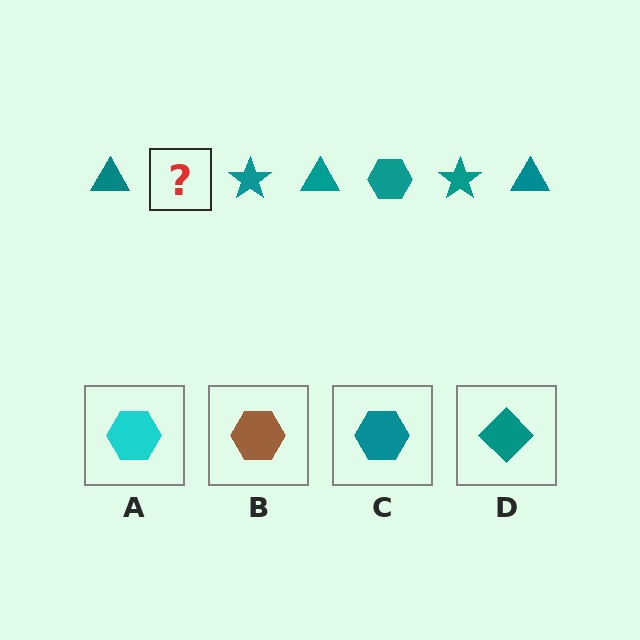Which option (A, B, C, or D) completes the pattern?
C.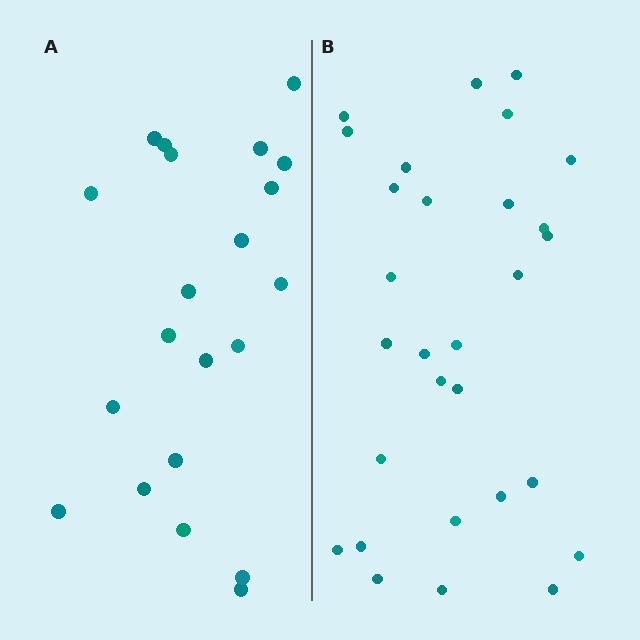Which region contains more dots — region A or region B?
Region B (the right region) has more dots.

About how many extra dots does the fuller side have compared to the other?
Region B has roughly 8 or so more dots than region A.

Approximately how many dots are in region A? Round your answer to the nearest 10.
About 20 dots. (The exact count is 21, which rounds to 20.)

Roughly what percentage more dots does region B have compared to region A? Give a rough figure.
About 40% more.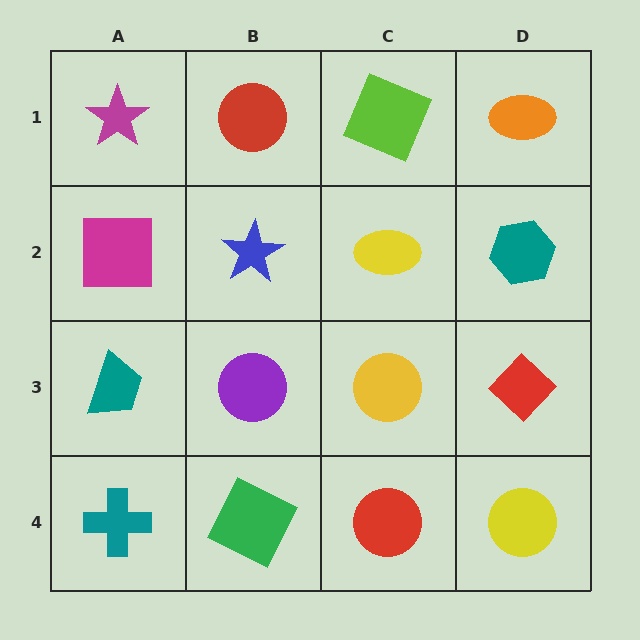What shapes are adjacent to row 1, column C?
A yellow ellipse (row 2, column C), a red circle (row 1, column B), an orange ellipse (row 1, column D).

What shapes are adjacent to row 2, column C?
A lime square (row 1, column C), a yellow circle (row 3, column C), a blue star (row 2, column B), a teal hexagon (row 2, column D).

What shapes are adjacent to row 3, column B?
A blue star (row 2, column B), a green square (row 4, column B), a teal trapezoid (row 3, column A), a yellow circle (row 3, column C).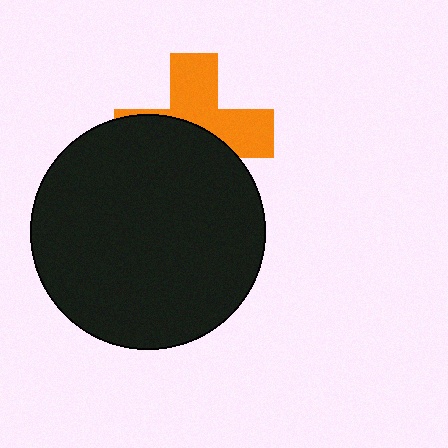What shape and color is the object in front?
The object in front is a black circle.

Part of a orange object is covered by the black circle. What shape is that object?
It is a cross.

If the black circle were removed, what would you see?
You would see the complete orange cross.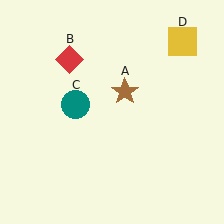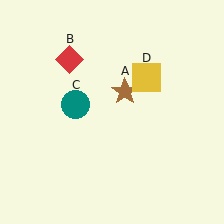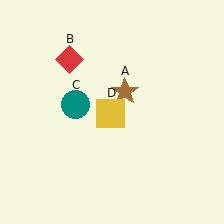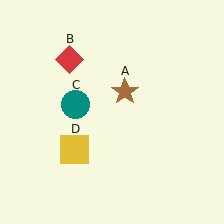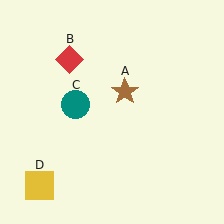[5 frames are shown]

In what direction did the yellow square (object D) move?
The yellow square (object D) moved down and to the left.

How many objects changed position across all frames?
1 object changed position: yellow square (object D).